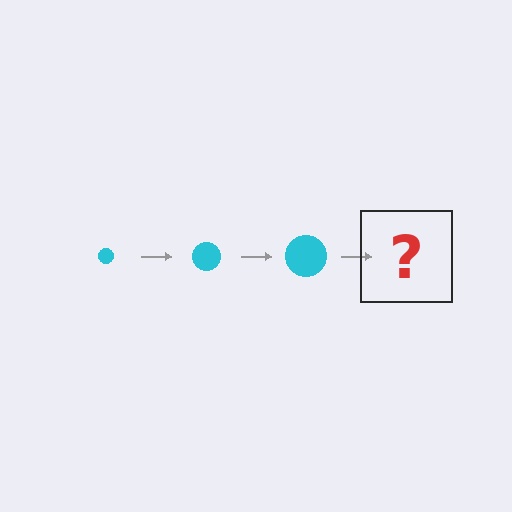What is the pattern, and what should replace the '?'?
The pattern is that the circle gets progressively larger each step. The '?' should be a cyan circle, larger than the previous one.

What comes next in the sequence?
The next element should be a cyan circle, larger than the previous one.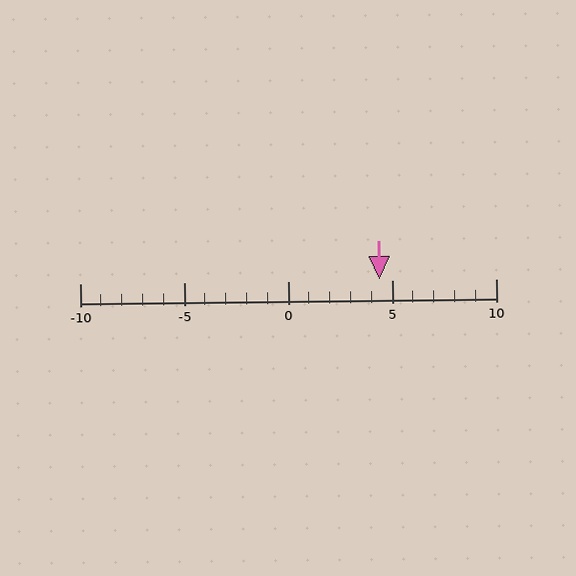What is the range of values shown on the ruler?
The ruler shows values from -10 to 10.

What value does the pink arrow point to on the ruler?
The pink arrow points to approximately 4.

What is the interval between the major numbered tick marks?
The major tick marks are spaced 5 units apart.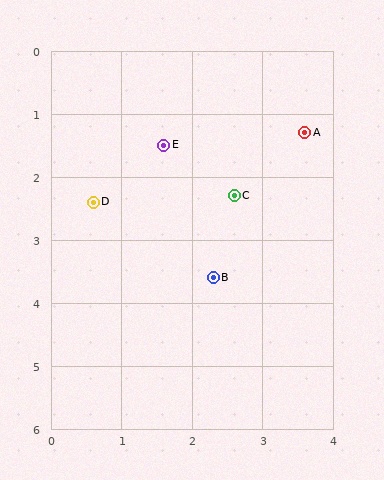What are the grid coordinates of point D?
Point D is at approximately (0.6, 2.4).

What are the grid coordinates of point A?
Point A is at approximately (3.6, 1.3).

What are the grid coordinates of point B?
Point B is at approximately (2.3, 3.6).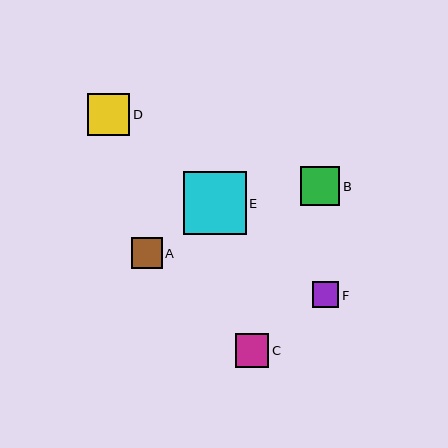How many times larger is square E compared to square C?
Square E is approximately 1.9 times the size of square C.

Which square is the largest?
Square E is the largest with a size of approximately 63 pixels.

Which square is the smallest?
Square F is the smallest with a size of approximately 26 pixels.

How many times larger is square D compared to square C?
Square D is approximately 1.2 times the size of square C.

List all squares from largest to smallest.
From largest to smallest: E, D, B, C, A, F.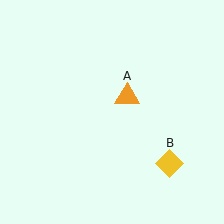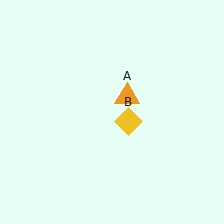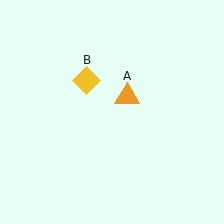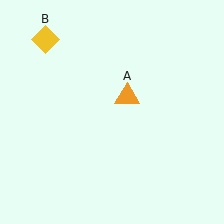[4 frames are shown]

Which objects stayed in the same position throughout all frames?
Orange triangle (object A) remained stationary.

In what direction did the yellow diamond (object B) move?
The yellow diamond (object B) moved up and to the left.